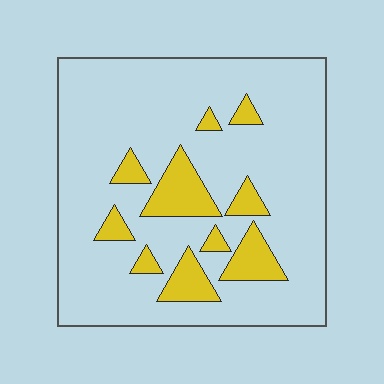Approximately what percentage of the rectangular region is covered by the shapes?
Approximately 15%.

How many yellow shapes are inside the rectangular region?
10.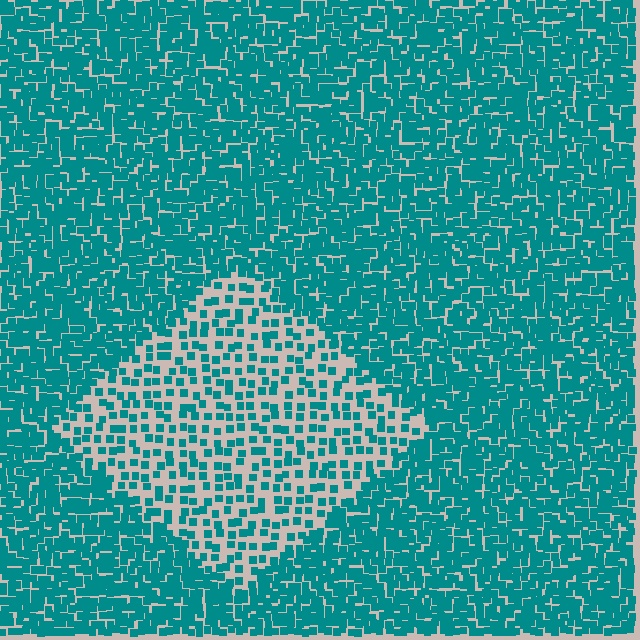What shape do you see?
I see a diamond.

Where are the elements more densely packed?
The elements are more densely packed outside the diamond boundary.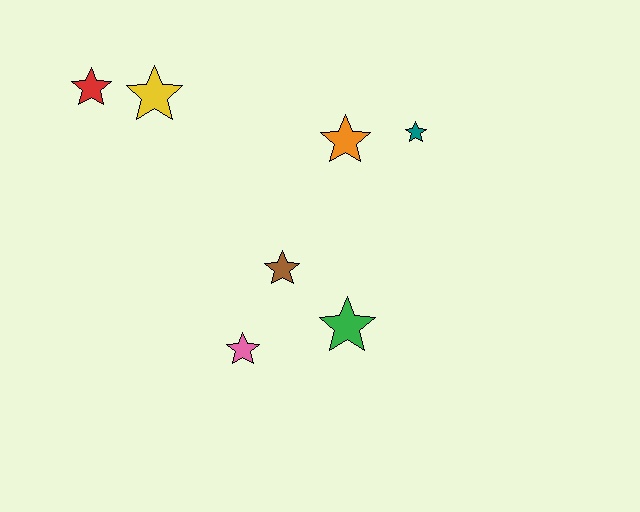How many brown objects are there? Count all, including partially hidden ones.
There is 1 brown object.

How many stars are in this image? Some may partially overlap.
There are 7 stars.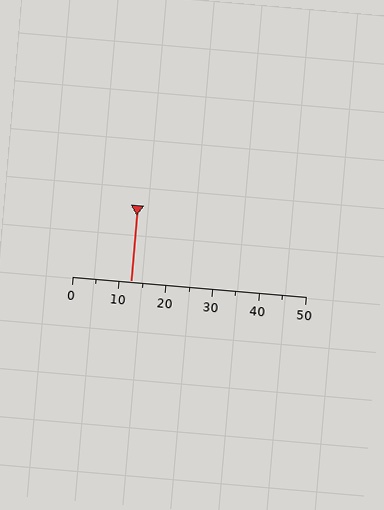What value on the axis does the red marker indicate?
The marker indicates approximately 12.5.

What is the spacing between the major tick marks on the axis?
The major ticks are spaced 10 apart.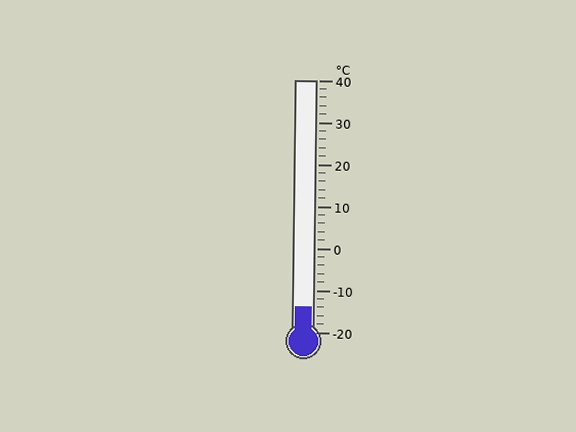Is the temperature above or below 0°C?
The temperature is below 0°C.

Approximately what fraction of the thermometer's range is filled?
The thermometer is filled to approximately 10% of its range.